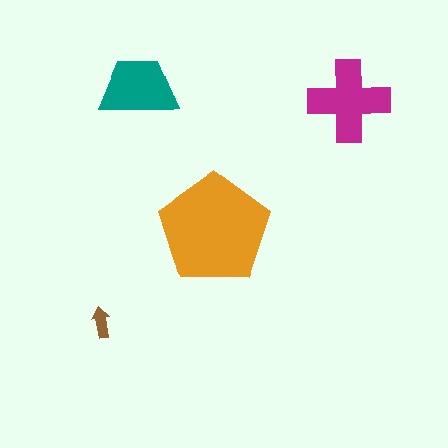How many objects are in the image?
There are 4 objects in the image.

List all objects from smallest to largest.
The brown arrow, the teal trapezoid, the magenta cross, the orange pentagon.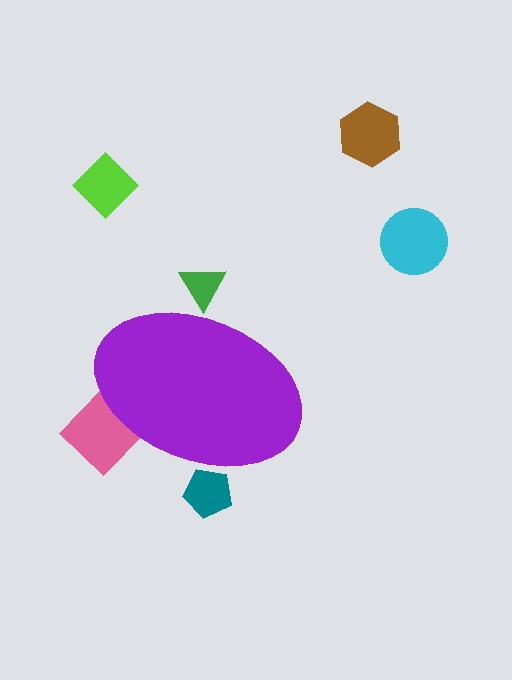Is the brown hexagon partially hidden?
No, the brown hexagon is fully visible.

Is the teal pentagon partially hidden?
Yes, the teal pentagon is partially hidden behind the purple ellipse.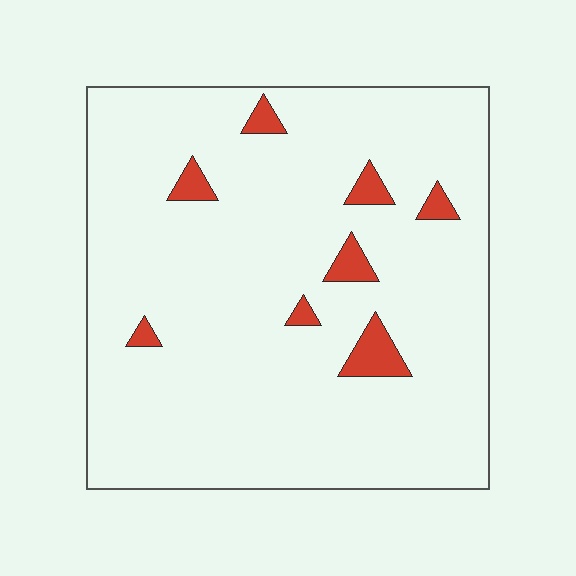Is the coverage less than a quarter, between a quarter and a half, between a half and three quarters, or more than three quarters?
Less than a quarter.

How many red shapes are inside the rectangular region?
8.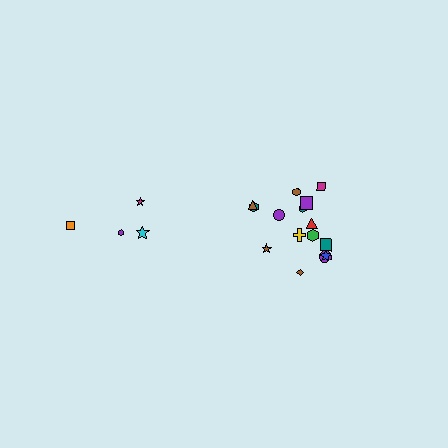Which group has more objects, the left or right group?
The right group.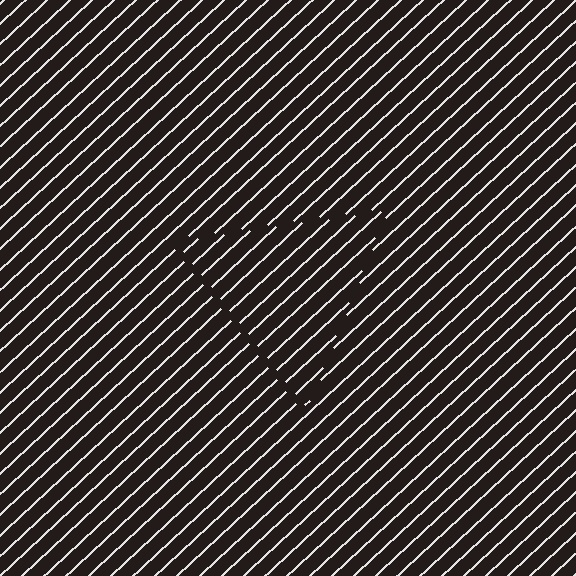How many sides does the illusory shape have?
3 sides — the line-ends trace a triangle.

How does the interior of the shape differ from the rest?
The interior of the shape contains the same grating, shifted by half a period — the contour is defined by the phase discontinuity where line-ends from the inner and outer gratings abut.